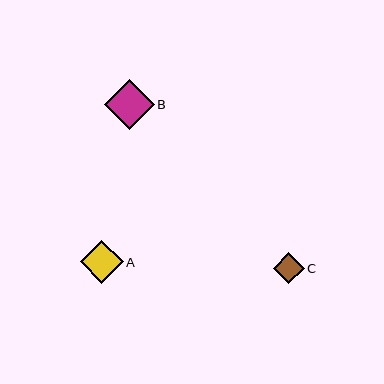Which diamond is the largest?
Diamond B is the largest with a size of approximately 50 pixels.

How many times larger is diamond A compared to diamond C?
Diamond A is approximately 1.4 times the size of diamond C.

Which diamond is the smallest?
Diamond C is the smallest with a size of approximately 31 pixels.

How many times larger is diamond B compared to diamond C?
Diamond B is approximately 1.6 times the size of diamond C.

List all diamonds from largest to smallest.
From largest to smallest: B, A, C.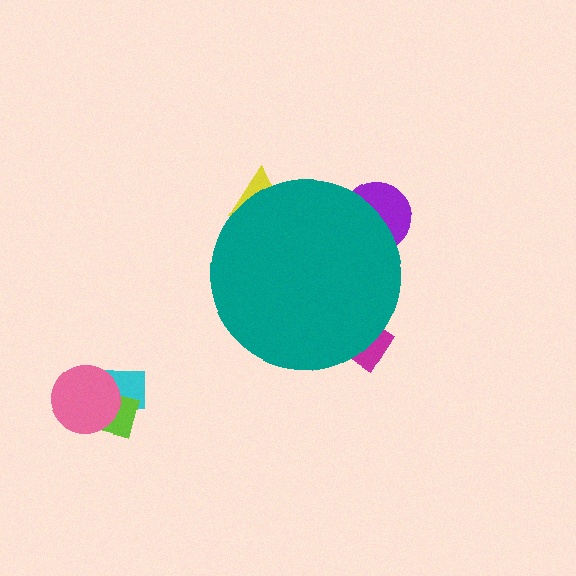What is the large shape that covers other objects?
A teal circle.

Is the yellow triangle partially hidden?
Yes, the yellow triangle is partially hidden behind the teal circle.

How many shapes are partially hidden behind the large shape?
3 shapes are partially hidden.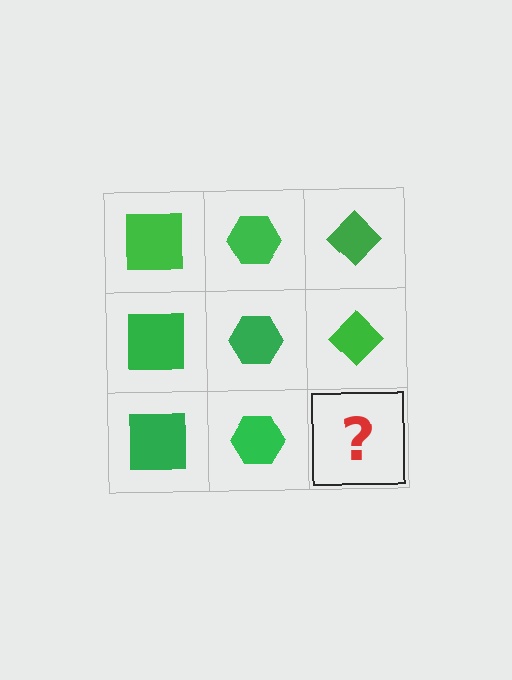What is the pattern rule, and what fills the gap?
The rule is that each column has a consistent shape. The gap should be filled with a green diamond.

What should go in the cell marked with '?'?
The missing cell should contain a green diamond.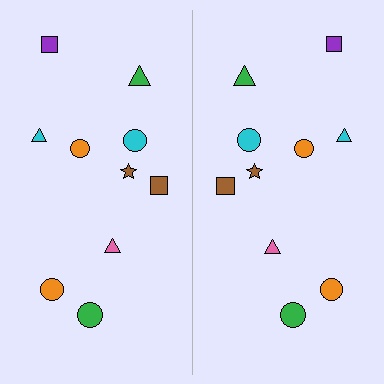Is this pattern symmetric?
Yes, this pattern has bilateral (reflection) symmetry.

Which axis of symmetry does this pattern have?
The pattern has a vertical axis of symmetry running through the center of the image.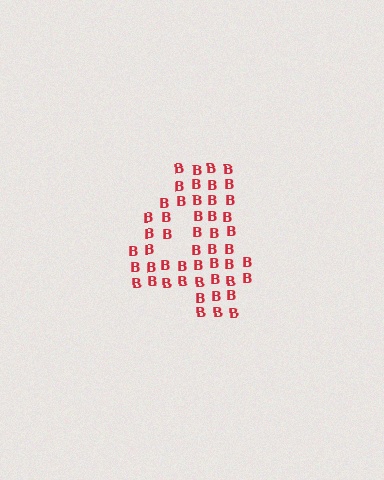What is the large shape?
The large shape is the digit 4.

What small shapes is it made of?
It is made of small letter B's.